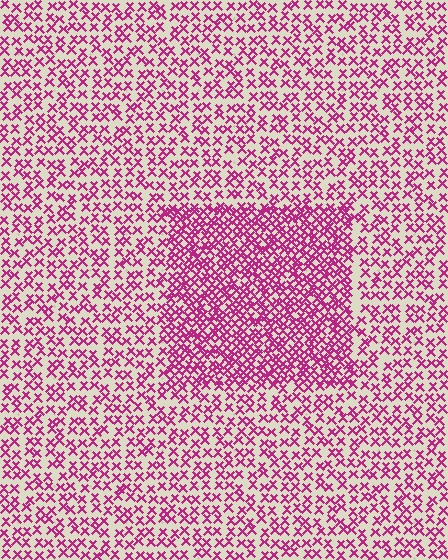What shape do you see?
I see a rectangle.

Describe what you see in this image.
The image contains small magenta elements arranged at two different densities. A rectangle-shaped region is visible where the elements are more densely packed than the surrounding area.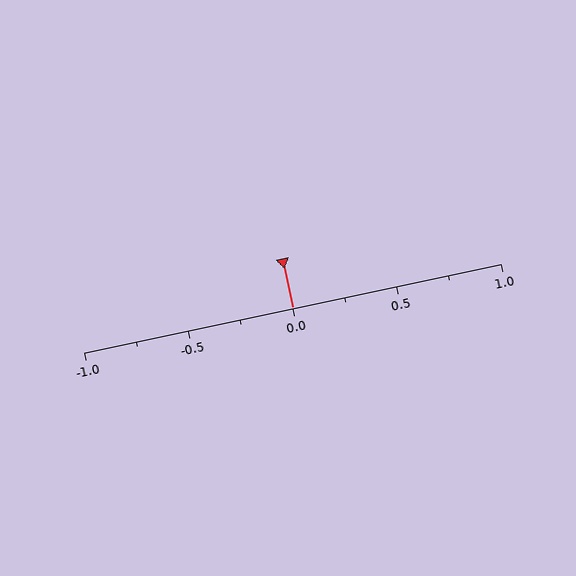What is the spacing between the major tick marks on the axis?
The major ticks are spaced 0.5 apart.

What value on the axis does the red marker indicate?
The marker indicates approximately 0.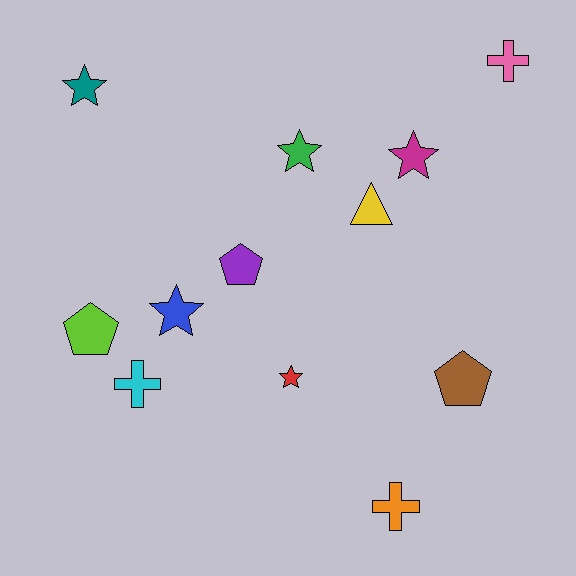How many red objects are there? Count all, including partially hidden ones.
There is 1 red object.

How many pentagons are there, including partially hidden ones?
There are 3 pentagons.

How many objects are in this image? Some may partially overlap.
There are 12 objects.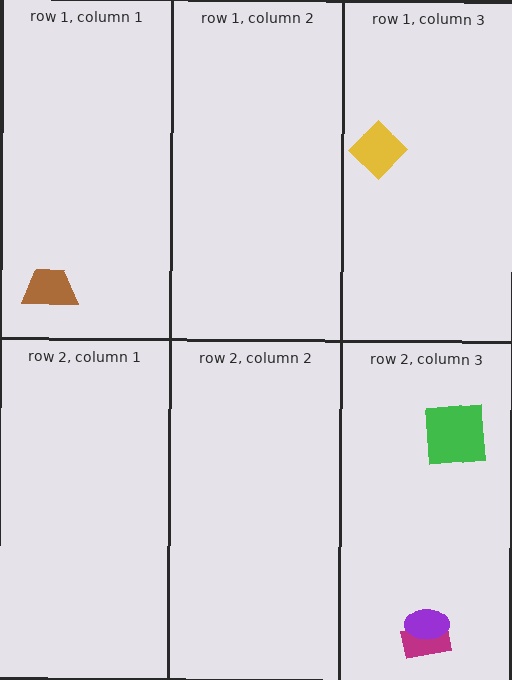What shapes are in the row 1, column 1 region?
The brown trapezoid.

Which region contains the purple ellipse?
The row 2, column 3 region.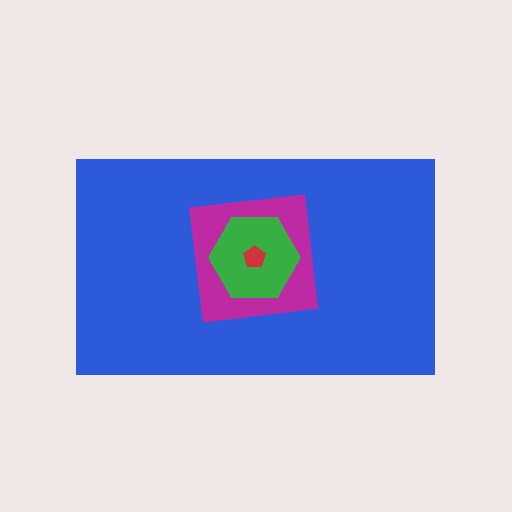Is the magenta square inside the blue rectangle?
Yes.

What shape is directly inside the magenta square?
The green hexagon.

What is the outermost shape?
The blue rectangle.